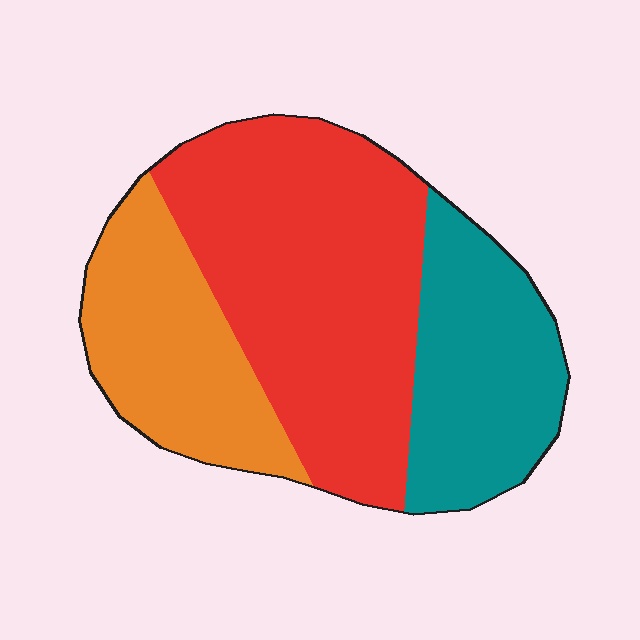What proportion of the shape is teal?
Teal covers about 25% of the shape.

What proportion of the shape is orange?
Orange covers around 25% of the shape.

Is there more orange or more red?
Red.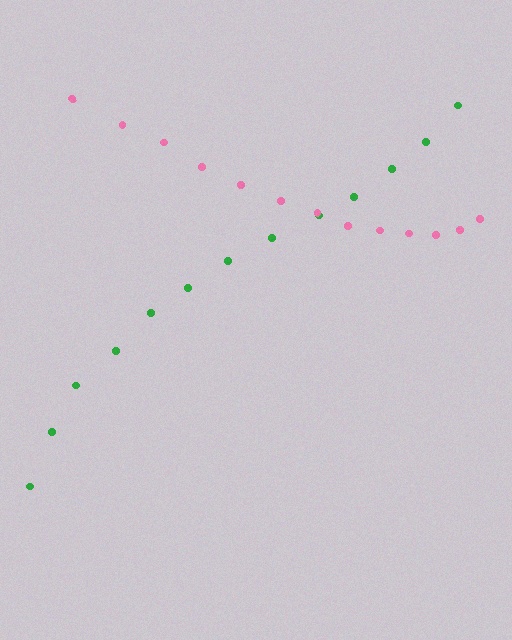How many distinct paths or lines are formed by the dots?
There are 2 distinct paths.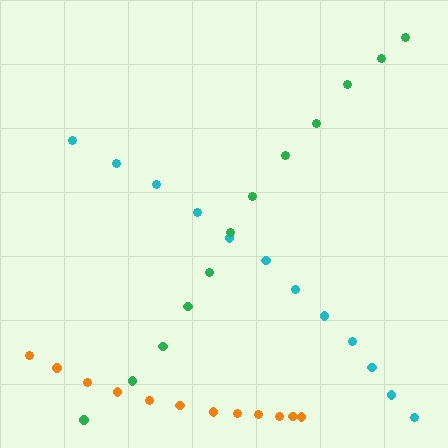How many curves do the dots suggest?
There are 3 distinct paths.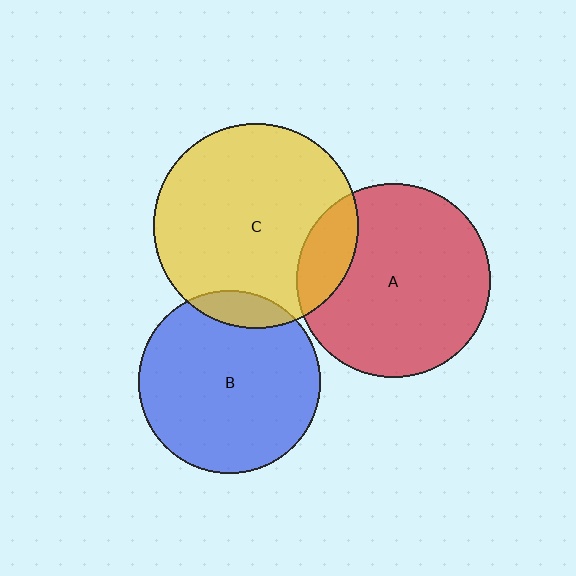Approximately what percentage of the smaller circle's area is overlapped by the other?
Approximately 15%.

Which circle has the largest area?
Circle C (yellow).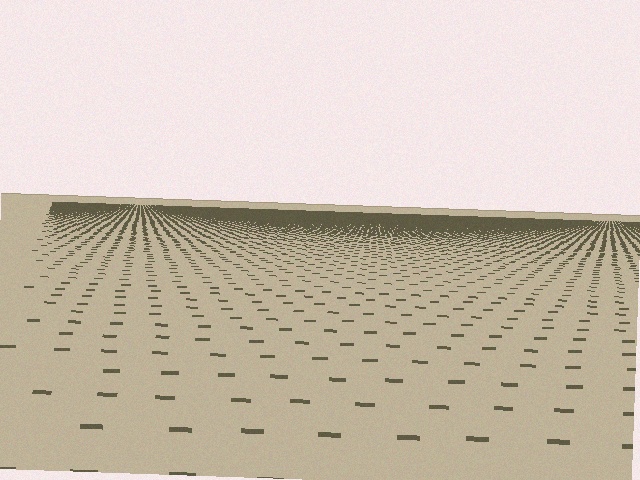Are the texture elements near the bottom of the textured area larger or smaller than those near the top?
Larger. Near the bottom, elements are closer to the viewer and appear at a bigger on-screen size.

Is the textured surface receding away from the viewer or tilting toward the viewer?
The surface is receding away from the viewer. Texture elements get smaller and denser toward the top.